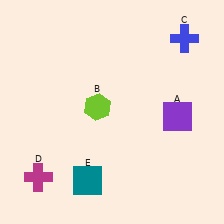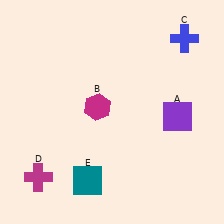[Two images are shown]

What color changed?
The hexagon (B) changed from lime in Image 1 to magenta in Image 2.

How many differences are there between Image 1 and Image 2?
There is 1 difference between the two images.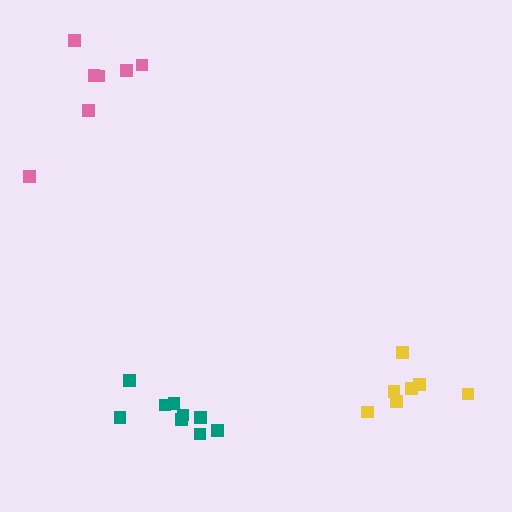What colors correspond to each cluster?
The clusters are colored: yellow, pink, teal.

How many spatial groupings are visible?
There are 3 spatial groupings.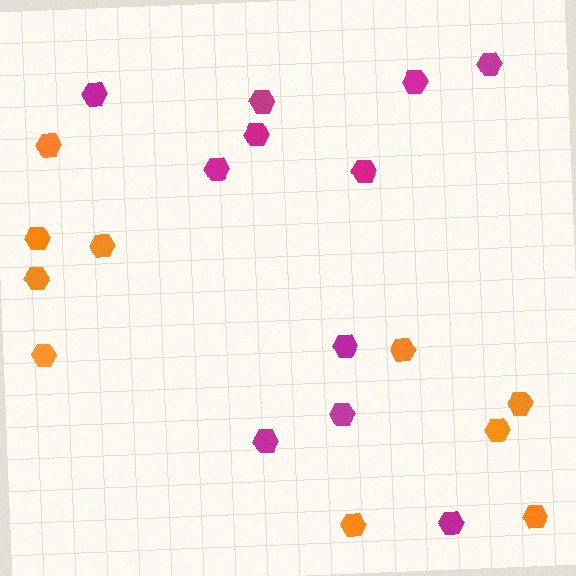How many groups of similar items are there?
There are 2 groups: one group of magenta hexagons (11) and one group of orange hexagons (10).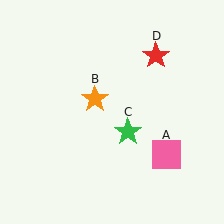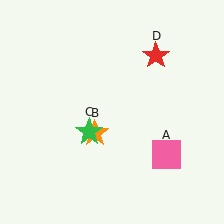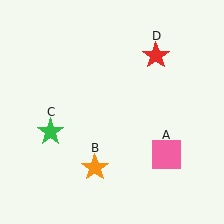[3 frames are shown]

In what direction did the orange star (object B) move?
The orange star (object B) moved down.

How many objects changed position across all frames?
2 objects changed position: orange star (object B), green star (object C).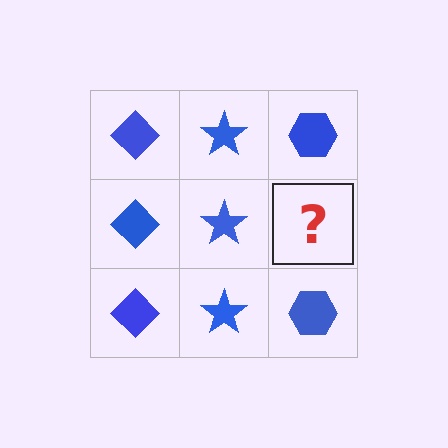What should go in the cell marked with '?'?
The missing cell should contain a blue hexagon.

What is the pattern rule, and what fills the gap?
The rule is that each column has a consistent shape. The gap should be filled with a blue hexagon.